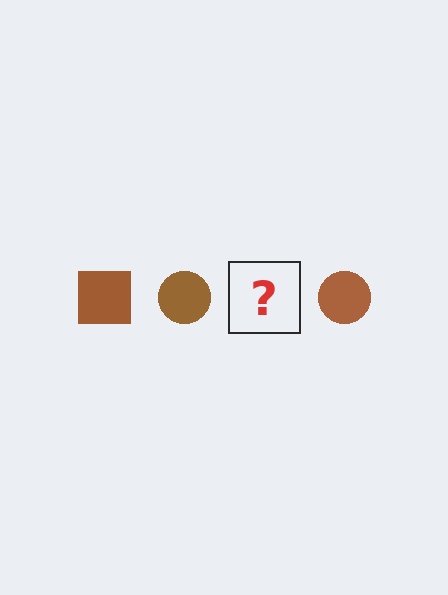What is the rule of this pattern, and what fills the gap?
The rule is that the pattern cycles through square, circle shapes in brown. The gap should be filled with a brown square.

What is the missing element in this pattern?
The missing element is a brown square.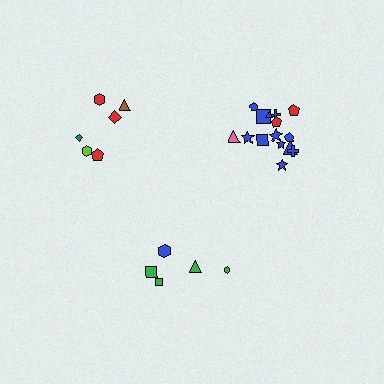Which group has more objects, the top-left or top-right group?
The top-right group.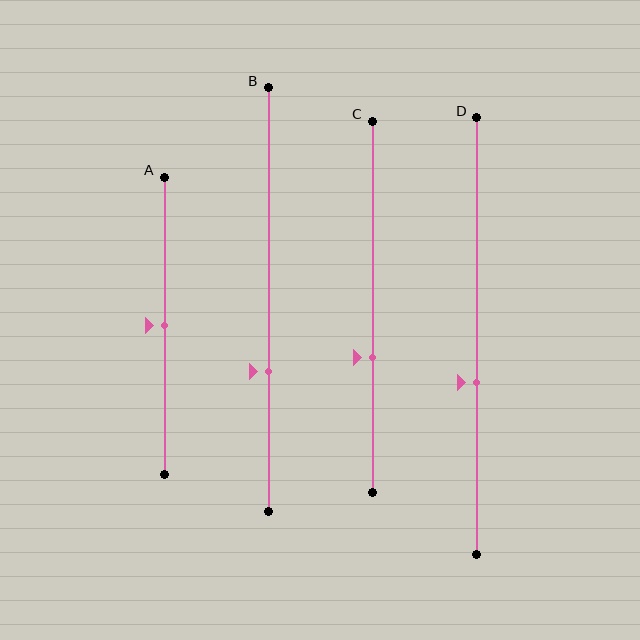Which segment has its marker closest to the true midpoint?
Segment A has its marker closest to the true midpoint.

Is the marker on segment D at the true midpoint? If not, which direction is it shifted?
No, the marker on segment D is shifted downward by about 11% of the segment length.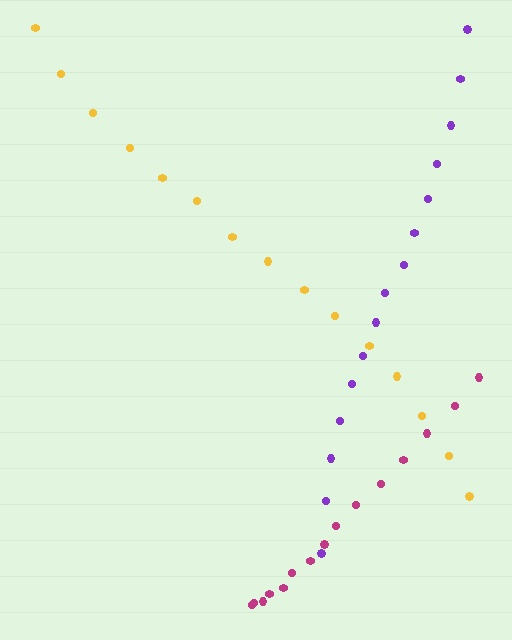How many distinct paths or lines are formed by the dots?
There are 3 distinct paths.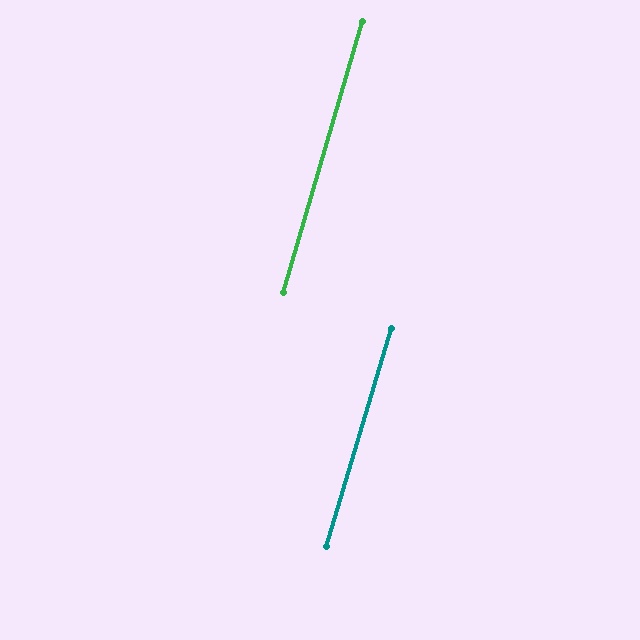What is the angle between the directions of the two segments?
Approximately 1 degree.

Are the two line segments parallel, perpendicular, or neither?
Parallel — their directions differ by only 0.5°.